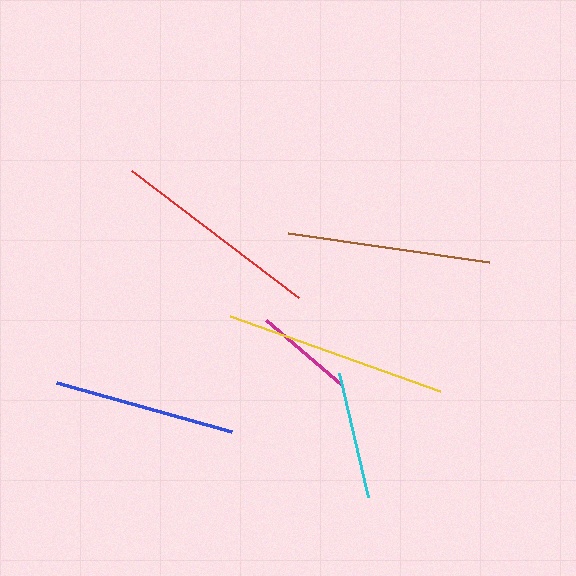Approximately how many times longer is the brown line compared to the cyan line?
The brown line is approximately 1.6 times the length of the cyan line.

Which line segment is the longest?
The yellow line is the longest at approximately 223 pixels.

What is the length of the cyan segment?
The cyan segment is approximately 127 pixels long.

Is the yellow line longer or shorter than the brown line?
The yellow line is longer than the brown line.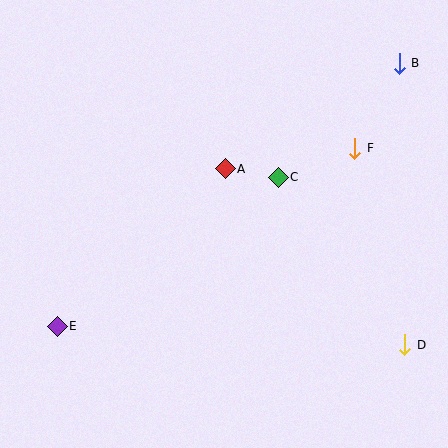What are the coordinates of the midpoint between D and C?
The midpoint between D and C is at (341, 261).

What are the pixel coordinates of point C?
Point C is at (278, 177).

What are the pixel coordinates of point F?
Point F is at (355, 148).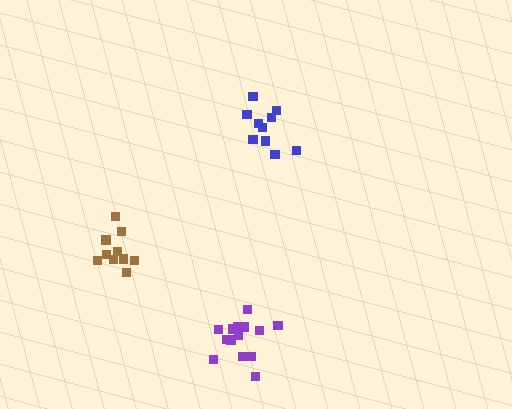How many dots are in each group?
Group 1: 10 dots, Group 2: 10 dots, Group 3: 14 dots (34 total).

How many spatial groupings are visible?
There are 3 spatial groupings.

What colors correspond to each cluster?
The clusters are colored: blue, brown, purple.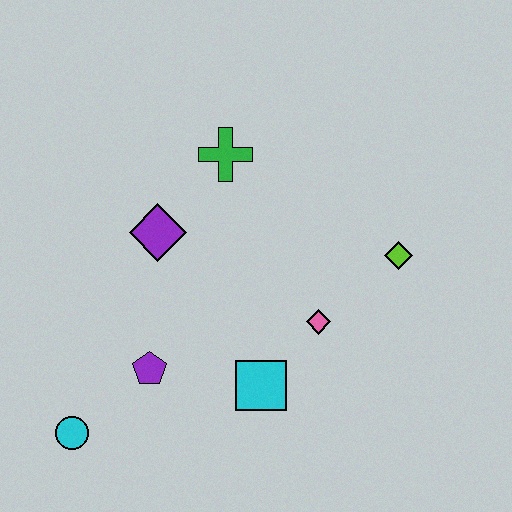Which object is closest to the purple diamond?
The green cross is closest to the purple diamond.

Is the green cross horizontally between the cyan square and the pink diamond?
No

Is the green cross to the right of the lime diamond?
No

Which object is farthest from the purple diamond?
The lime diamond is farthest from the purple diamond.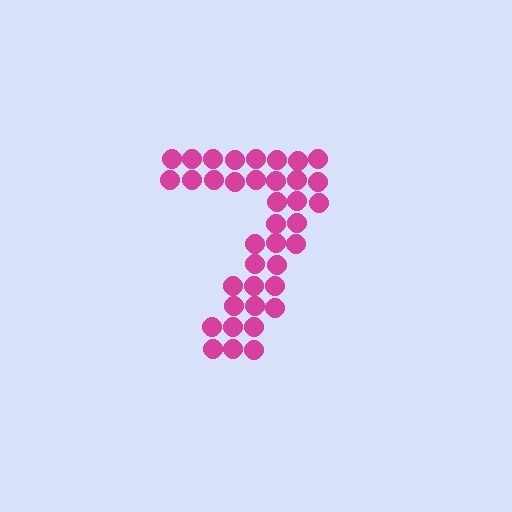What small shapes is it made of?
It is made of small circles.